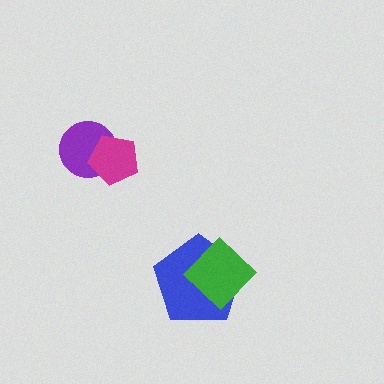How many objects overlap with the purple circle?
1 object overlaps with the purple circle.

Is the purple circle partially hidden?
Yes, it is partially covered by another shape.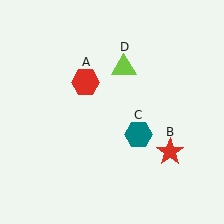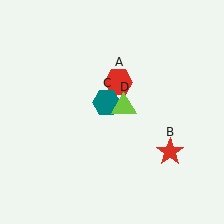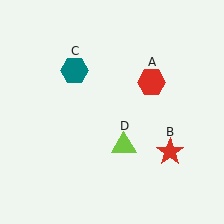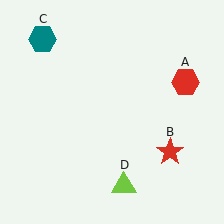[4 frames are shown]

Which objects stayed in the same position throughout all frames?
Red star (object B) remained stationary.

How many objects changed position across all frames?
3 objects changed position: red hexagon (object A), teal hexagon (object C), lime triangle (object D).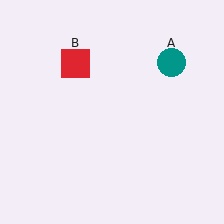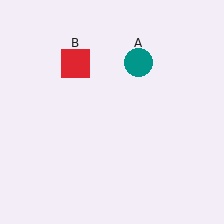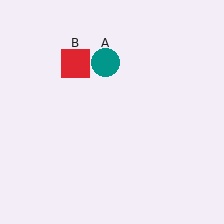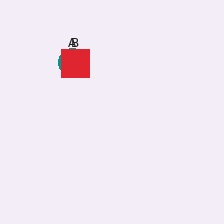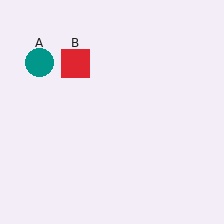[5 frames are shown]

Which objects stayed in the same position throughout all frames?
Red square (object B) remained stationary.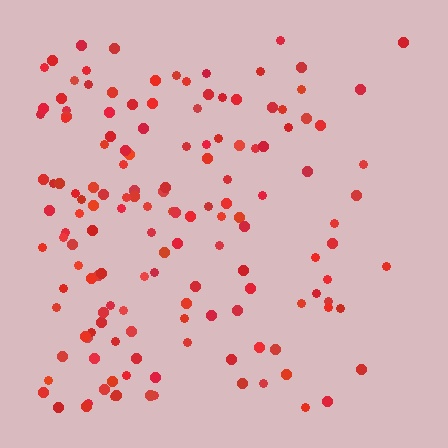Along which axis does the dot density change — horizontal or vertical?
Horizontal.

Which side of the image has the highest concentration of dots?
The left.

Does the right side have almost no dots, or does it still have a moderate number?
Still a moderate number, just noticeably fewer than the left.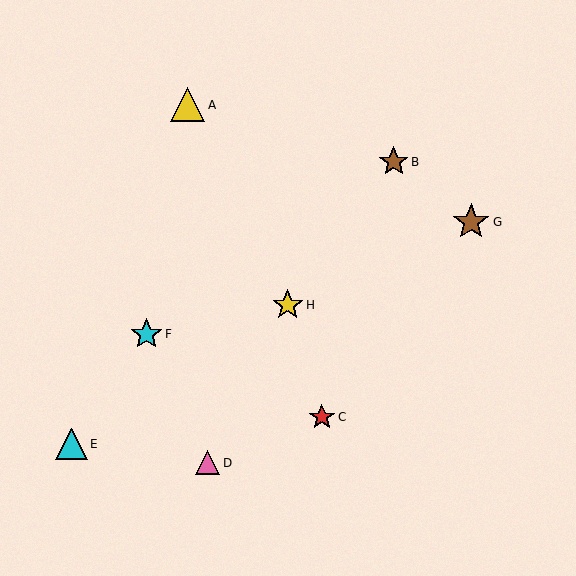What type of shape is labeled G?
Shape G is a brown star.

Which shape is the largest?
The brown star (labeled G) is the largest.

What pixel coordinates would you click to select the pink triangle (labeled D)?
Click at (208, 463) to select the pink triangle D.